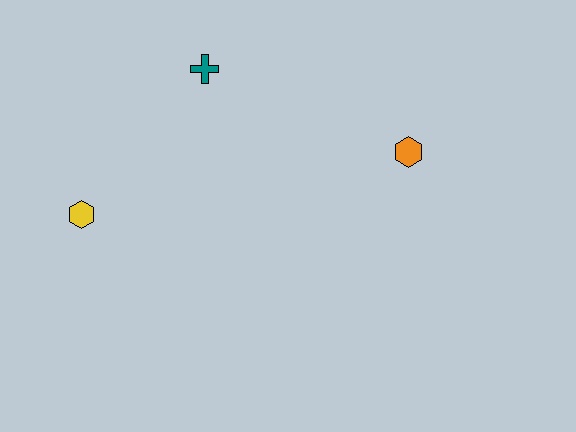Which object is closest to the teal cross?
The yellow hexagon is closest to the teal cross.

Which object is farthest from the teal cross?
The orange hexagon is farthest from the teal cross.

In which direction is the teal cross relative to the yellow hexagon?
The teal cross is above the yellow hexagon.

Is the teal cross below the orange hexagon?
No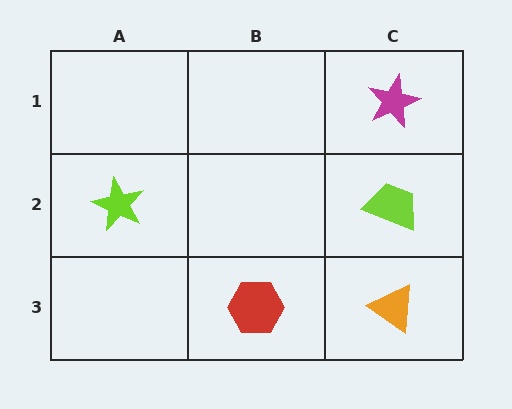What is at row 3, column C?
An orange triangle.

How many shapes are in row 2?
2 shapes.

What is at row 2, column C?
A lime trapezoid.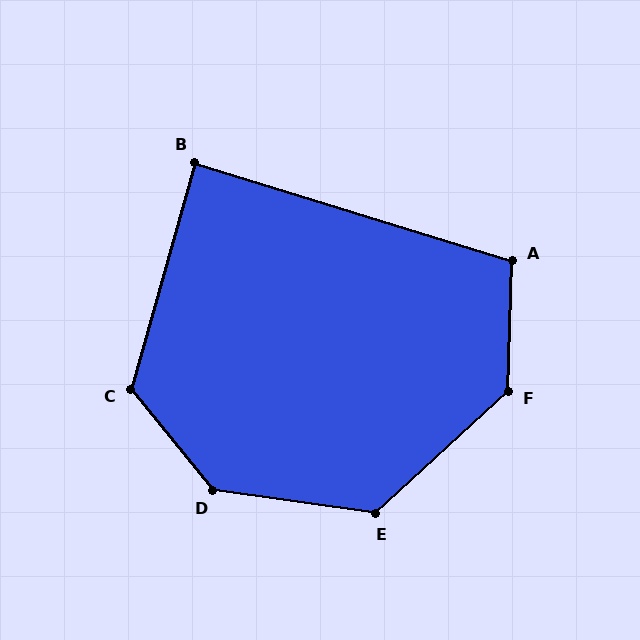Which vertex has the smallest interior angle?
B, at approximately 89 degrees.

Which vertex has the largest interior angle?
D, at approximately 137 degrees.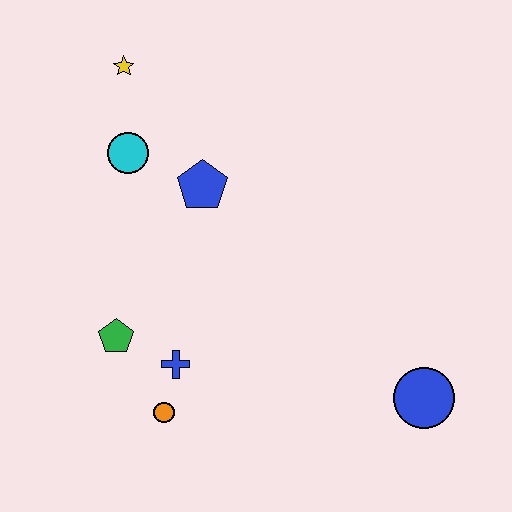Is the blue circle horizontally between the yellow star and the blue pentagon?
No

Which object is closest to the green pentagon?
The blue cross is closest to the green pentagon.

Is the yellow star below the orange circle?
No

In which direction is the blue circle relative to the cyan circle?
The blue circle is to the right of the cyan circle.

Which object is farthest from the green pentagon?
The blue circle is farthest from the green pentagon.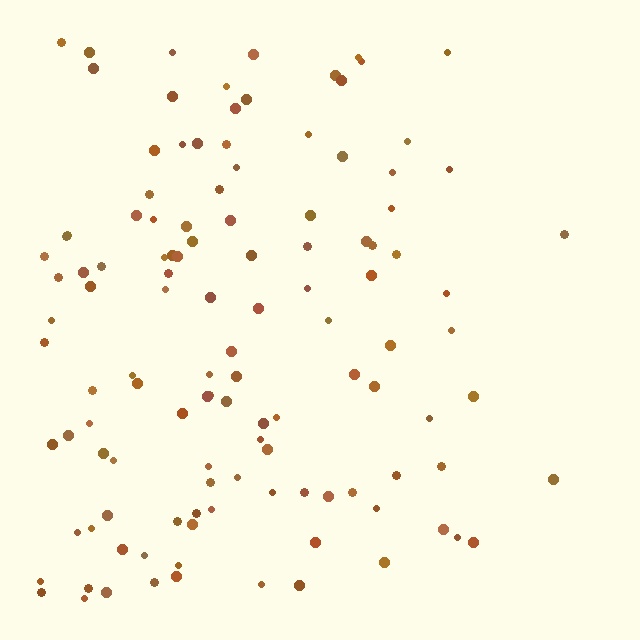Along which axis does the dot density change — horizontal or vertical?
Horizontal.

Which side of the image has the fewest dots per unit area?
The right.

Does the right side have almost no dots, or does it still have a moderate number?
Still a moderate number, just noticeably fewer than the left.